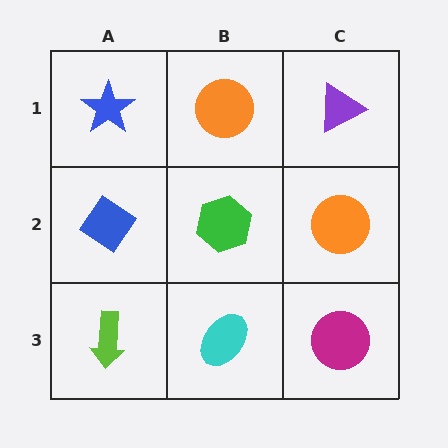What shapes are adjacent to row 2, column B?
An orange circle (row 1, column B), a cyan ellipse (row 3, column B), a blue diamond (row 2, column A), an orange circle (row 2, column C).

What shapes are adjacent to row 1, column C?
An orange circle (row 2, column C), an orange circle (row 1, column B).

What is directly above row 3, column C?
An orange circle.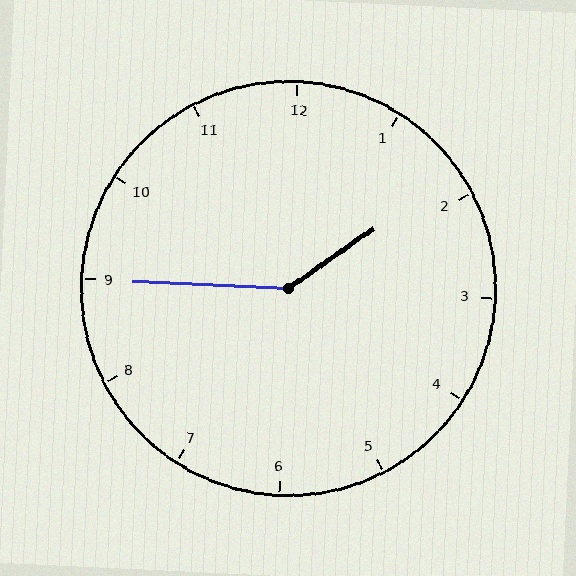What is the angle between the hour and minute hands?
Approximately 142 degrees.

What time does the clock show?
1:45.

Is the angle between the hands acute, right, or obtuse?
It is obtuse.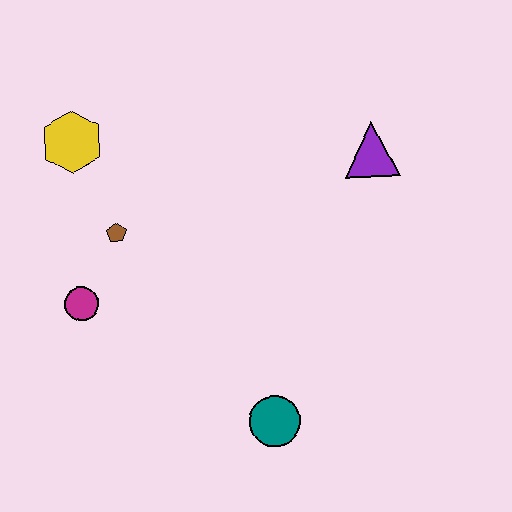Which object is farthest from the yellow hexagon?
The teal circle is farthest from the yellow hexagon.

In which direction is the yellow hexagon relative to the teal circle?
The yellow hexagon is above the teal circle.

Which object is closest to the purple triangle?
The brown pentagon is closest to the purple triangle.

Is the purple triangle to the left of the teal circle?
No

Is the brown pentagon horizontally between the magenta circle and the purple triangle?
Yes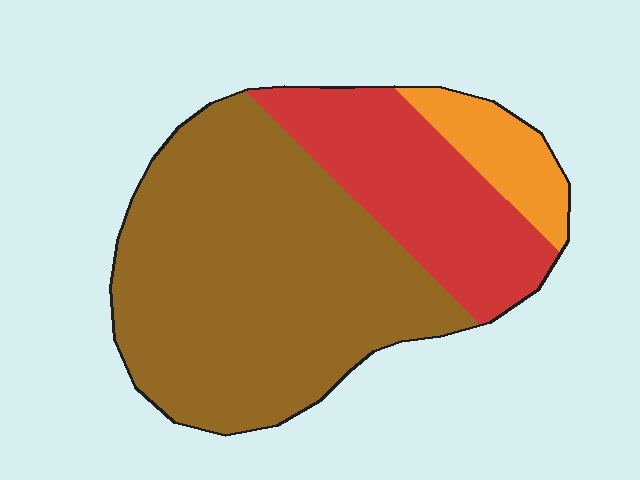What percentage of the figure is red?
Red takes up about one quarter (1/4) of the figure.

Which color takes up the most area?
Brown, at roughly 65%.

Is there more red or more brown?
Brown.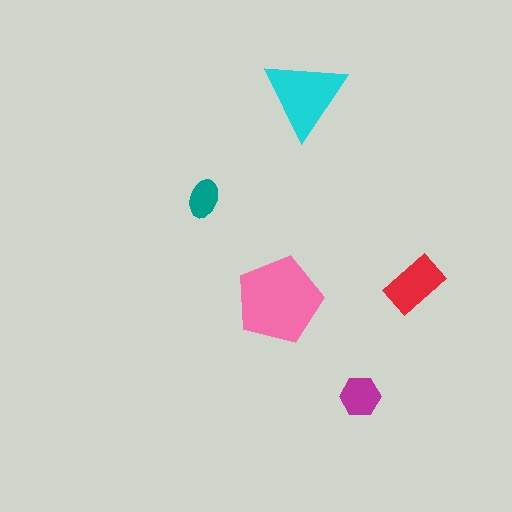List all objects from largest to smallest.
The pink pentagon, the cyan triangle, the red rectangle, the magenta hexagon, the teal ellipse.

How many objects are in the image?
There are 5 objects in the image.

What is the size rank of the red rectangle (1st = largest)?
3rd.